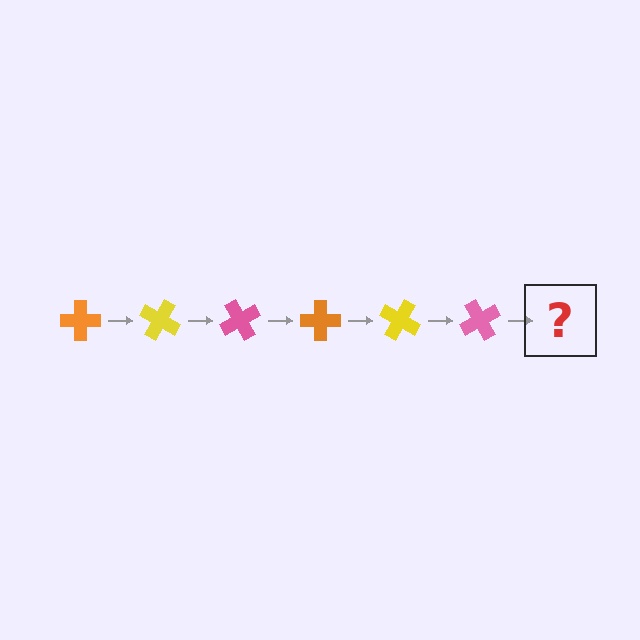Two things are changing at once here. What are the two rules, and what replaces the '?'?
The two rules are that it rotates 30 degrees each step and the color cycles through orange, yellow, and pink. The '?' should be an orange cross, rotated 180 degrees from the start.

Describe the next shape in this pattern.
It should be an orange cross, rotated 180 degrees from the start.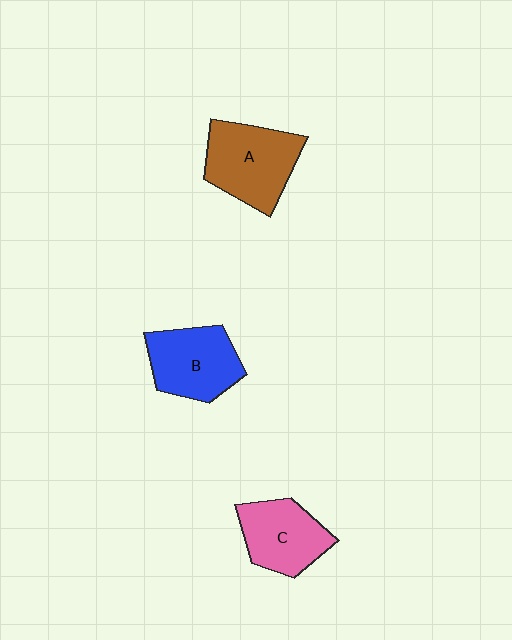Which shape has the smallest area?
Shape C (pink).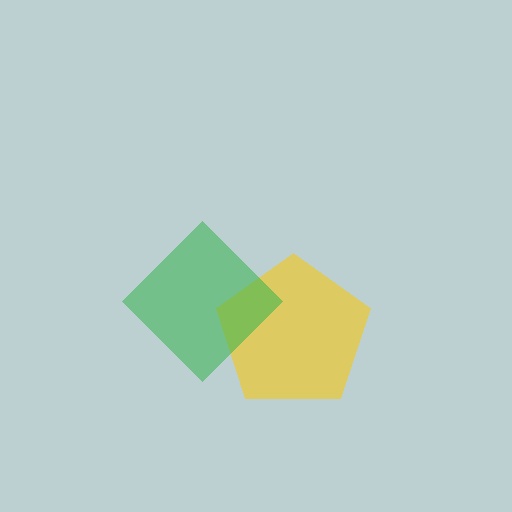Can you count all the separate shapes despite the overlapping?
Yes, there are 2 separate shapes.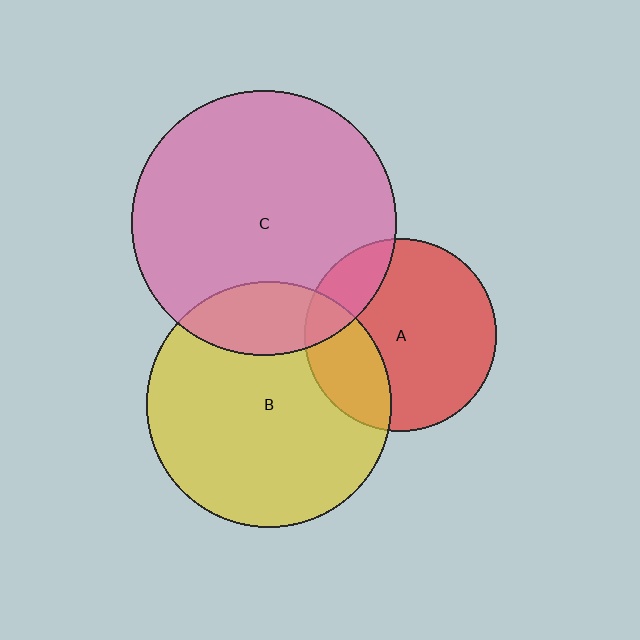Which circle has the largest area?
Circle C (pink).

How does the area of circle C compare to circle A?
Approximately 1.9 times.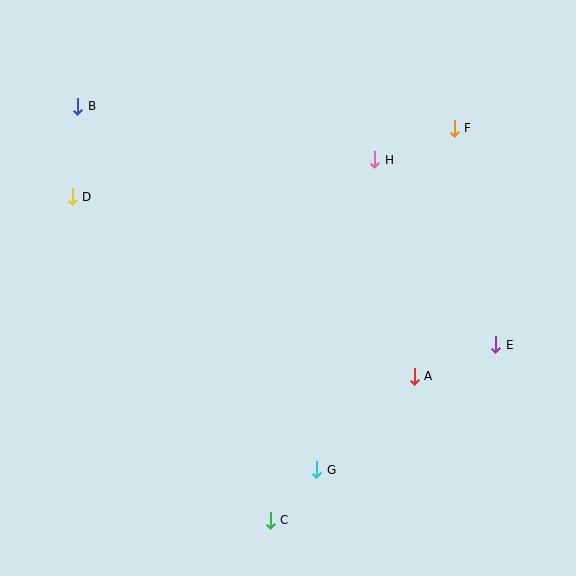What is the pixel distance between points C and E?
The distance between C and E is 286 pixels.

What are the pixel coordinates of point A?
Point A is at (414, 376).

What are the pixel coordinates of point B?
Point B is at (78, 106).